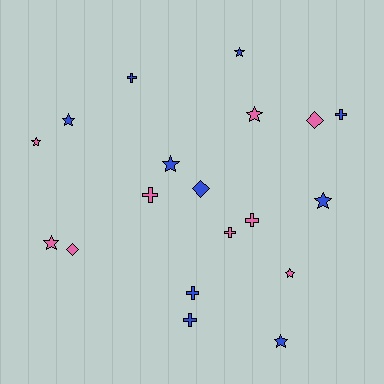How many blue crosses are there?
There are 4 blue crosses.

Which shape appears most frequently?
Star, with 9 objects.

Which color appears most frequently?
Blue, with 10 objects.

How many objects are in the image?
There are 19 objects.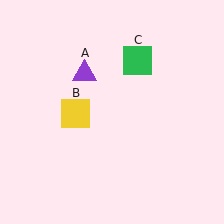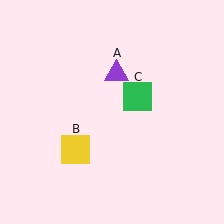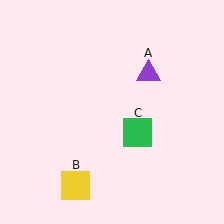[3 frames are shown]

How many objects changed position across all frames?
3 objects changed position: purple triangle (object A), yellow square (object B), green square (object C).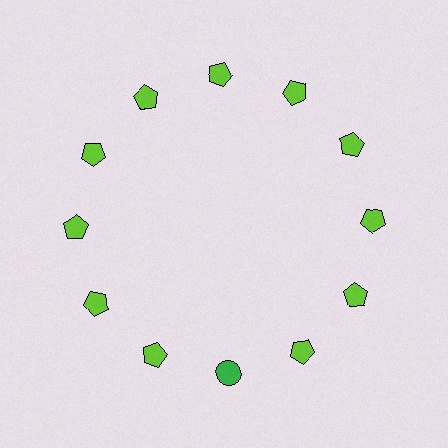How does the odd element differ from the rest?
It differs in both color (green instead of lime) and shape (circle instead of pentagon).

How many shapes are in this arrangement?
There are 12 shapes arranged in a ring pattern.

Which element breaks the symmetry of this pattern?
The green circle at roughly the 6 o'clock position breaks the symmetry. All other shapes are lime pentagons.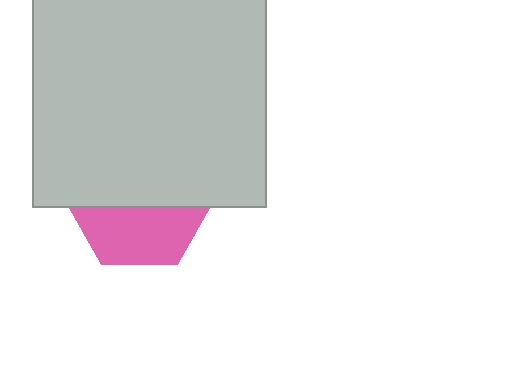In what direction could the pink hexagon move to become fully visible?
The pink hexagon could move down. That would shift it out from behind the light gray rectangle entirely.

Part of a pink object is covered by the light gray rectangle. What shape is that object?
It is a hexagon.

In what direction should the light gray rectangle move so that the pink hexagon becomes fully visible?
The light gray rectangle should move up. That is the shortest direction to clear the overlap and leave the pink hexagon fully visible.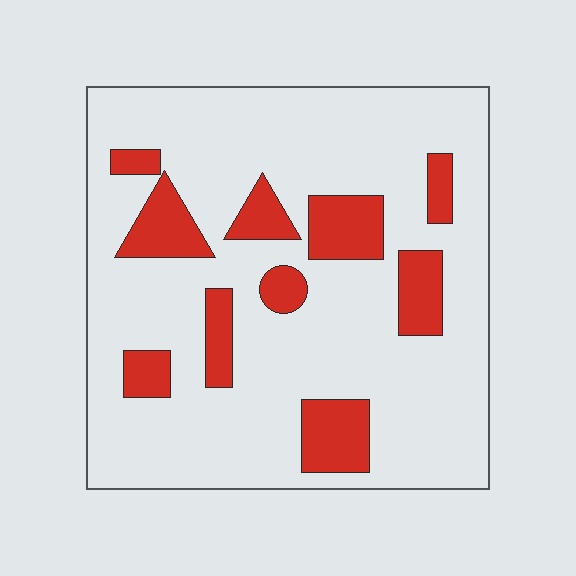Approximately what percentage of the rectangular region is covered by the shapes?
Approximately 20%.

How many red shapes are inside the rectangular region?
10.